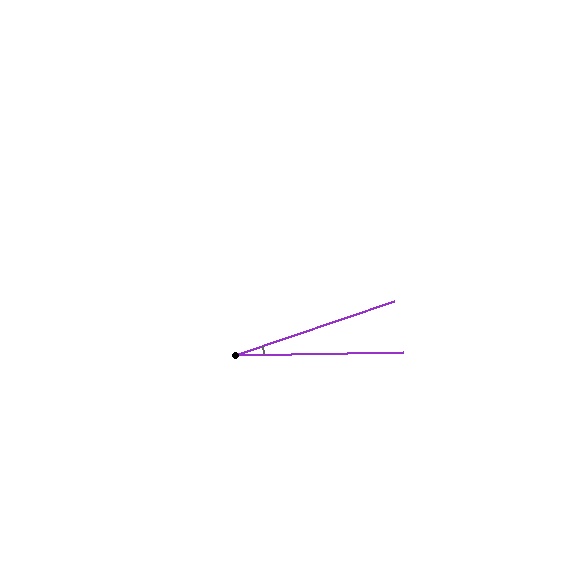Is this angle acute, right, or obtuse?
It is acute.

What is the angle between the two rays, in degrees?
Approximately 18 degrees.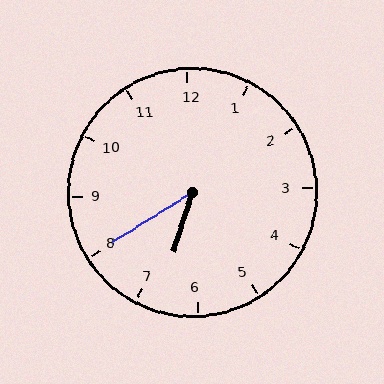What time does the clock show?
6:40.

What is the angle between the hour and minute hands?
Approximately 40 degrees.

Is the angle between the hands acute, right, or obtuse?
It is acute.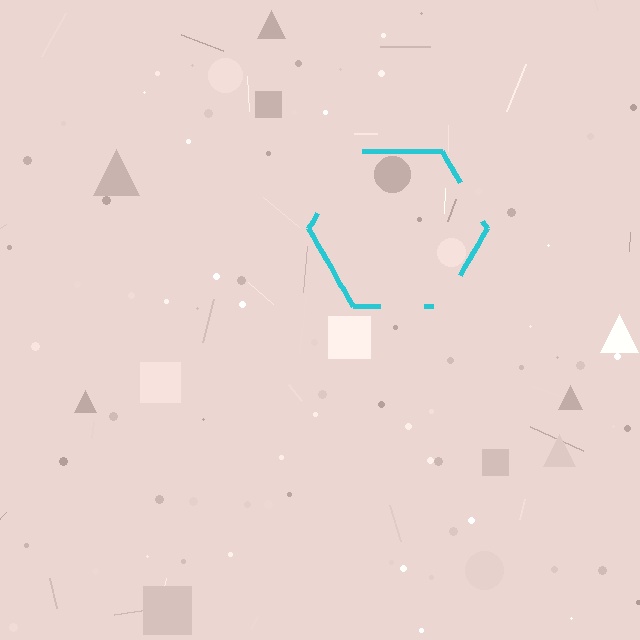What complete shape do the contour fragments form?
The contour fragments form a hexagon.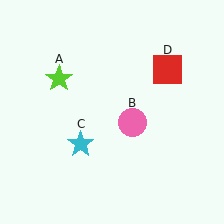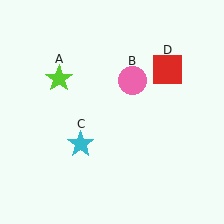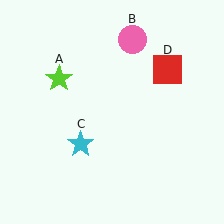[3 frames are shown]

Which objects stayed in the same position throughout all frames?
Lime star (object A) and cyan star (object C) and red square (object D) remained stationary.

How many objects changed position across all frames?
1 object changed position: pink circle (object B).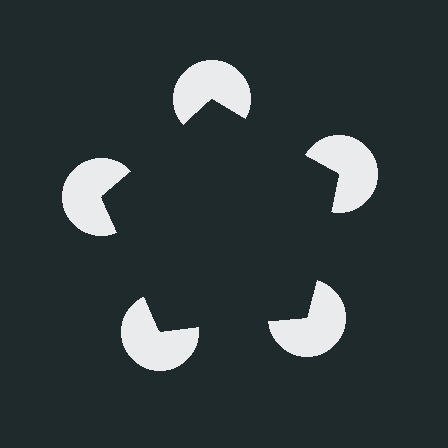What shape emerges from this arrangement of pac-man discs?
An illusory pentagon — its edges are inferred from the aligned wedge cuts in the pac-man discs, not physically drawn.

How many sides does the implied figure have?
5 sides.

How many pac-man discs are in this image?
There are 5 — one at each vertex of the illusory pentagon.